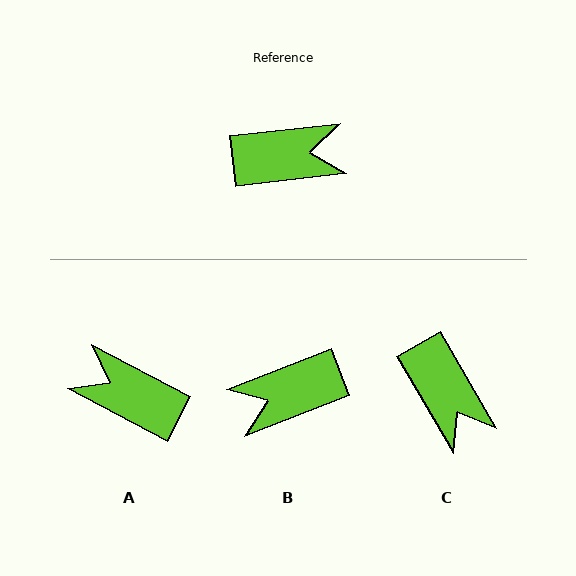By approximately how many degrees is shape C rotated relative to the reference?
Approximately 66 degrees clockwise.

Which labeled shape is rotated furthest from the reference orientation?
B, about 165 degrees away.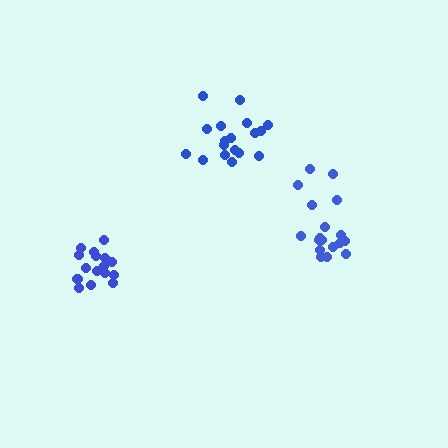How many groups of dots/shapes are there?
There are 3 groups.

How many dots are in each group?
Group 1: 19 dots, Group 2: 18 dots, Group 3: 17 dots (54 total).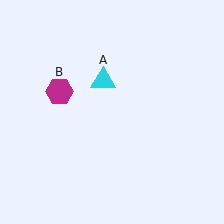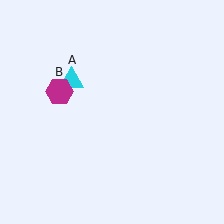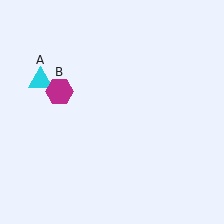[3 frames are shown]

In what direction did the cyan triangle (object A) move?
The cyan triangle (object A) moved left.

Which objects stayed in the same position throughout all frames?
Magenta hexagon (object B) remained stationary.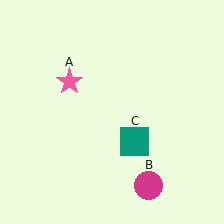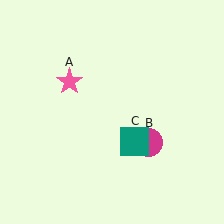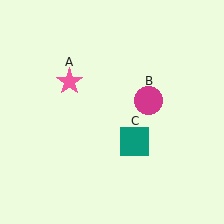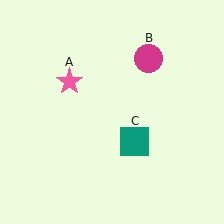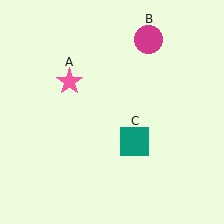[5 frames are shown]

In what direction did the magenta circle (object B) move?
The magenta circle (object B) moved up.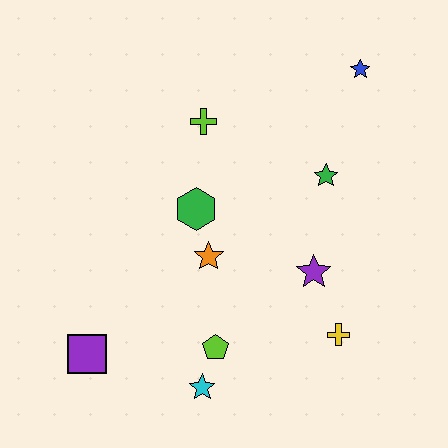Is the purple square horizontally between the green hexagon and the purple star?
No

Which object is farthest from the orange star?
The blue star is farthest from the orange star.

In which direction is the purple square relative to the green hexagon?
The purple square is below the green hexagon.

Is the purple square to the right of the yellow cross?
No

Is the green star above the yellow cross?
Yes